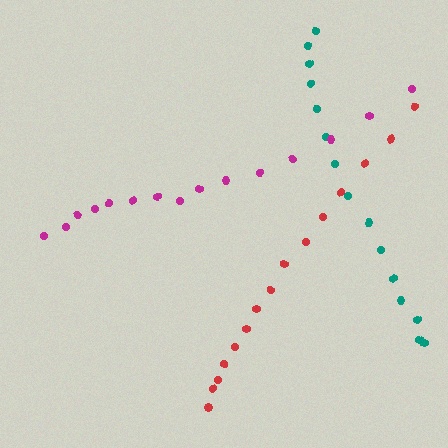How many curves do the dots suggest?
There are 3 distinct paths.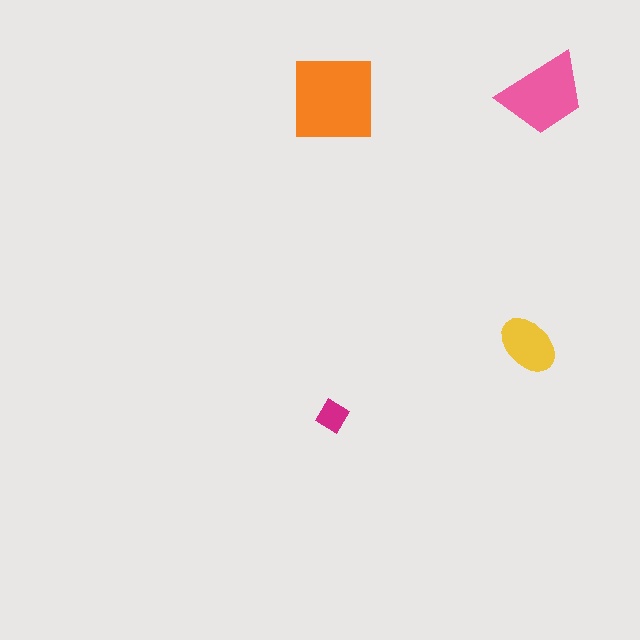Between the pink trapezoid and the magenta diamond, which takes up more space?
The pink trapezoid.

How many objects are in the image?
There are 4 objects in the image.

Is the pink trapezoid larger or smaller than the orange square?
Smaller.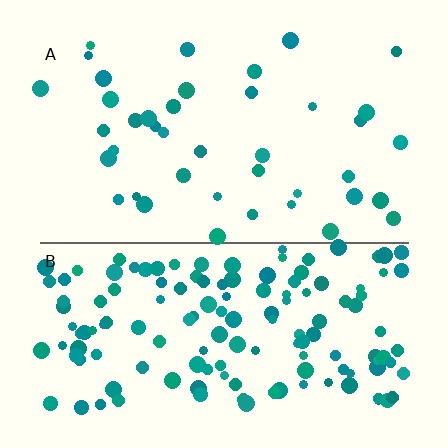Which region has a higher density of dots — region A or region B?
B (the bottom).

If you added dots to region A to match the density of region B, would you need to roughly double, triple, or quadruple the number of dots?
Approximately triple.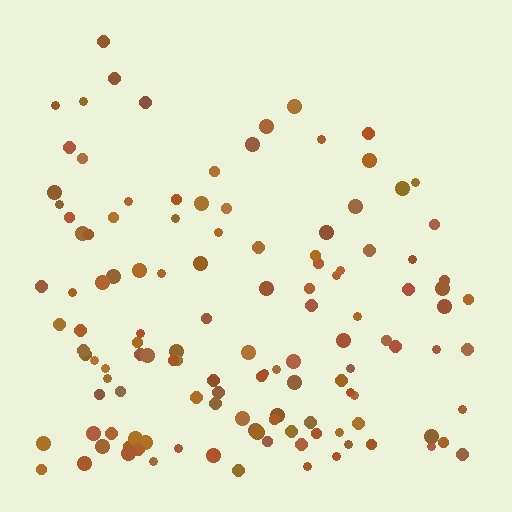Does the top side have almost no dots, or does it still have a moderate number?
Still a moderate number, just noticeably fewer than the bottom.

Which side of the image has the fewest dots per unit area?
The top.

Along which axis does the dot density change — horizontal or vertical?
Vertical.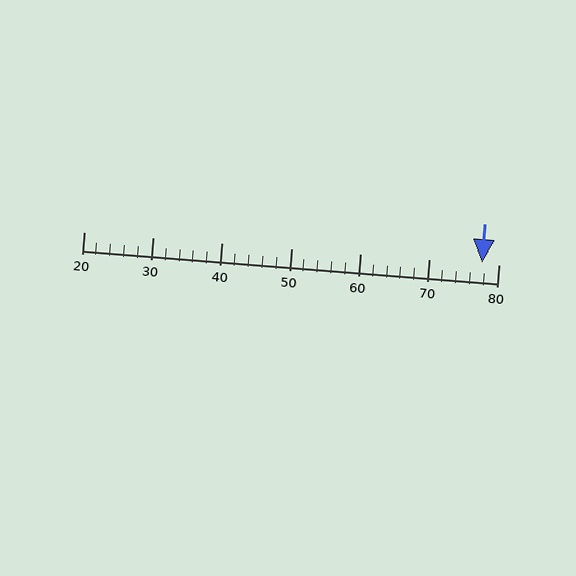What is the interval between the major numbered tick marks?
The major tick marks are spaced 10 units apart.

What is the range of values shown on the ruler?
The ruler shows values from 20 to 80.